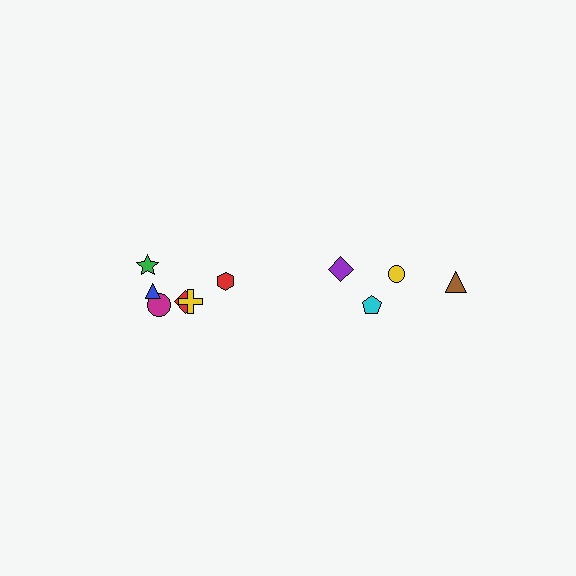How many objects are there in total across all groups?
There are 10 objects.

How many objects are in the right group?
There are 4 objects.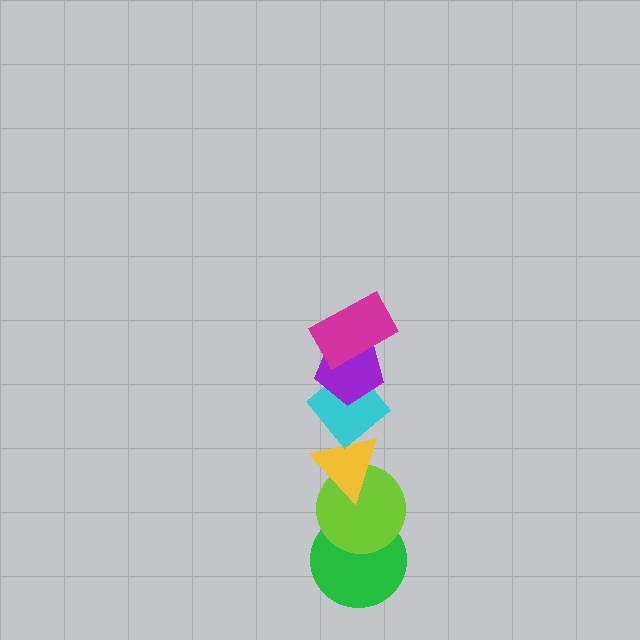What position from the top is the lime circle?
The lime circle is 5th from the top.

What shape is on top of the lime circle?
The yellow triangle is on top of the lime circle.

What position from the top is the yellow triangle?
The yellow triangle is 4th from the top.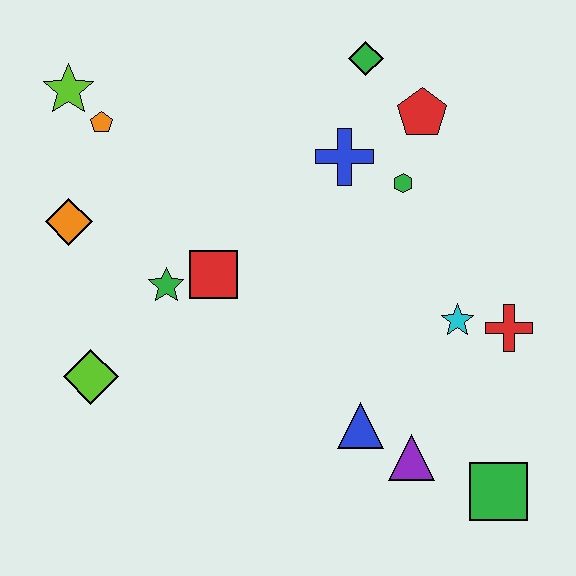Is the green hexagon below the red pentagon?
Yes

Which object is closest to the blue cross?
The green hexagon is closest to the blue cross.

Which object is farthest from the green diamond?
The green square is farthest from the green diamond.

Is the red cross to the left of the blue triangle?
No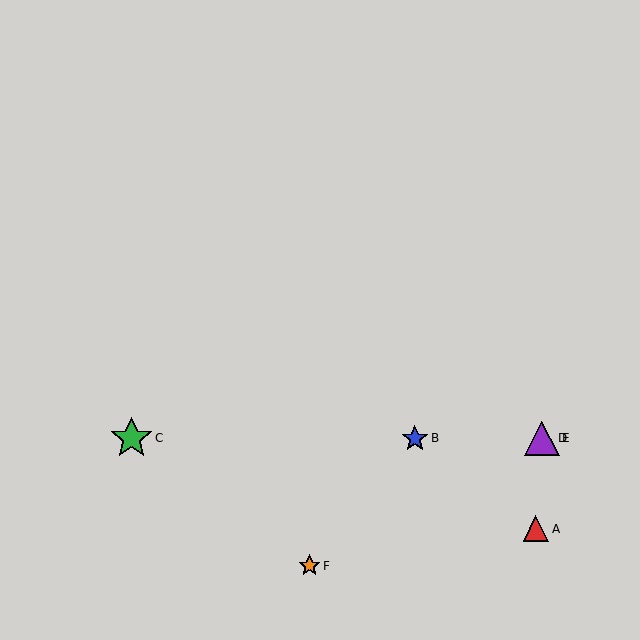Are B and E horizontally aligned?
Yes, both are at y≈438.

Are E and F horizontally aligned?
No, E is at y≈438 and F is at y≈566.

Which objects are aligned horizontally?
Objects B, C, D, E are aligned horizontally.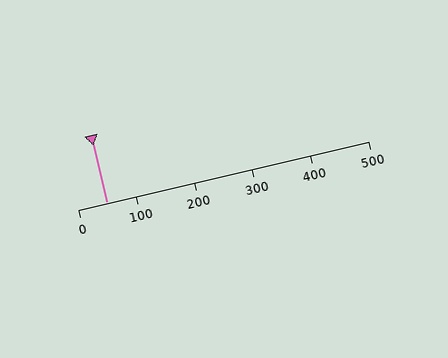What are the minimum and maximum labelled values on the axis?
The axis runs from 0 to 500.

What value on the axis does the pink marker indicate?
The marker indicates approximately 50.